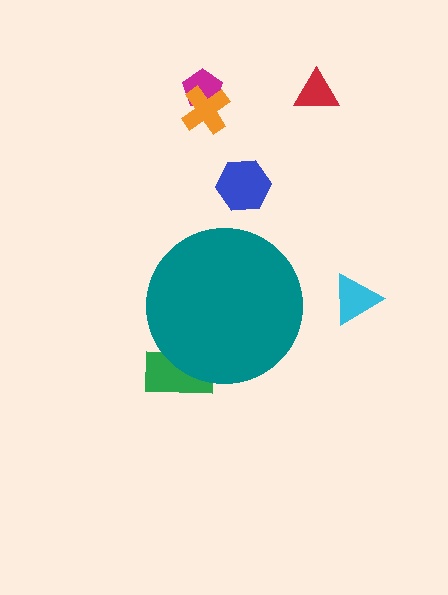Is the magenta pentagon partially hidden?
No, the magenta pentagon is fully visible.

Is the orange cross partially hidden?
No, the orange cross is fully visible.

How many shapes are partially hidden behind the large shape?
1 shape is partially hidden.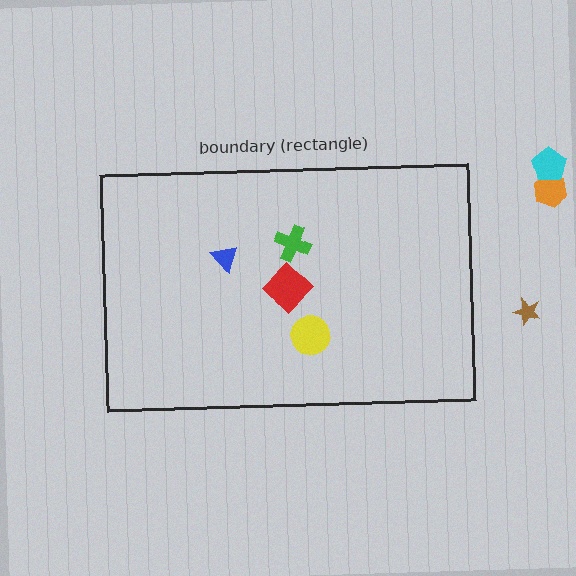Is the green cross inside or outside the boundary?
Inside.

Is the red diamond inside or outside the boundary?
Inside.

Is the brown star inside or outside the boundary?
Outside.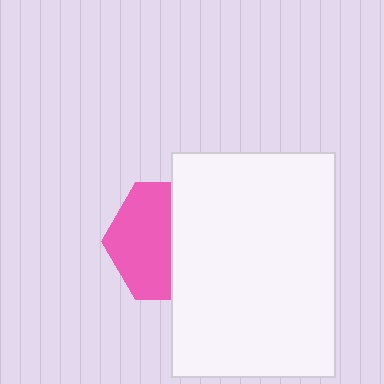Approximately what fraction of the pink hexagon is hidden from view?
Roughly 48% of the pink hexagon is hidden behind the white rectangle.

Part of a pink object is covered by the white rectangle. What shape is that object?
It is a hexagon.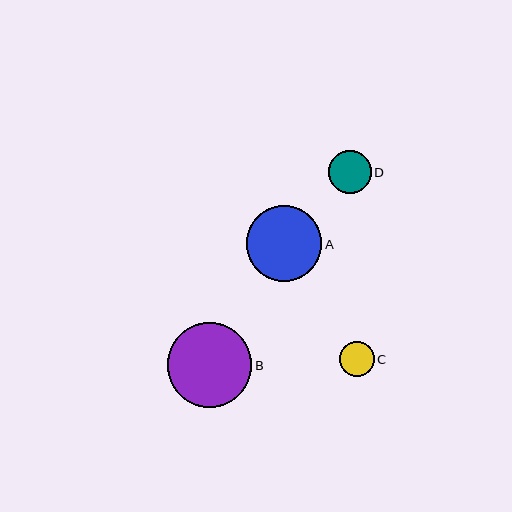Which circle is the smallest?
Circle C is the smallest with a size of approximately 35 pixels.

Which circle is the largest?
Circle B is the largest with a size of approximately 84 pixels.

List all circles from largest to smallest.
From largest to smallest: B, A, D, C.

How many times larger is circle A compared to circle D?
Circle A is approximately 1.8 times the size of circle D.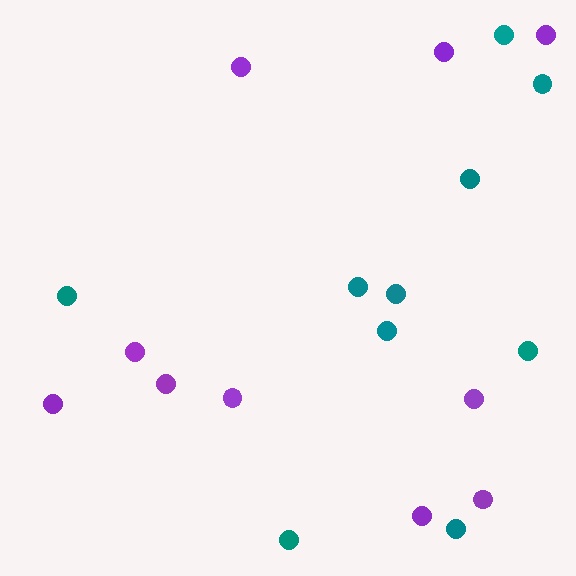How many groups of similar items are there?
There are 2 groups: one group of purple circles (10) and one group of teal circles (10).